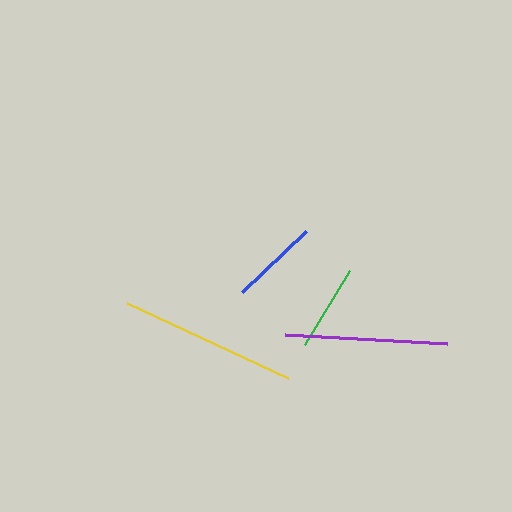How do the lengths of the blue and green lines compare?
The blue and green lines are approximately the same length.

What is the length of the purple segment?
The purple segment is approximately 162 pixels long.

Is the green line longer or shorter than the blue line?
The blue line is longer than the green line.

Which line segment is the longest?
The yellow line is the longest at approximately 177 pixels.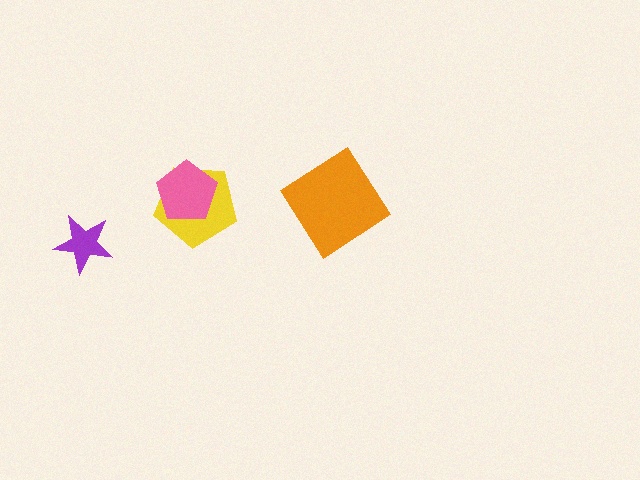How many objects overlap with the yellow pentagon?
1 object overlaps with the yellow pentagon.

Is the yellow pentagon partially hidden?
Yes, it is partially covered by another shape.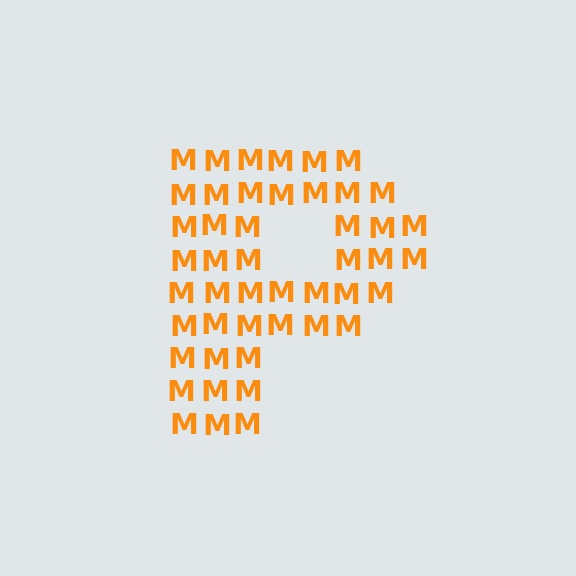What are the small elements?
The small elements are letter M's.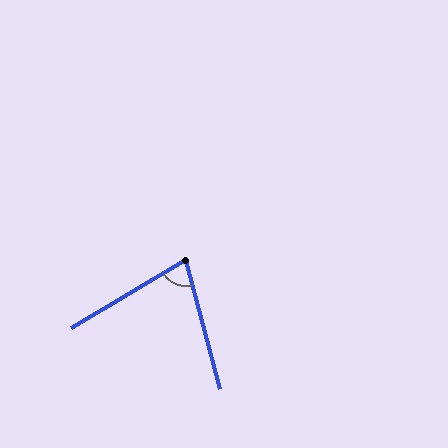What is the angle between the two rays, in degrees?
Approximately 74 degrees.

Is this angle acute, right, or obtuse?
It is acute.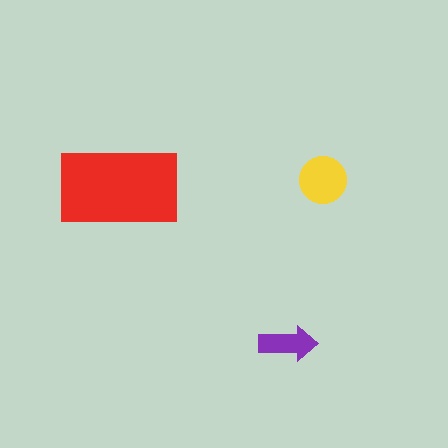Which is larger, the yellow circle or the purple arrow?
The yellow circle.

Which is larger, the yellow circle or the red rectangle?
The red rectangle.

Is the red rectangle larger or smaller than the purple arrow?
Larger.